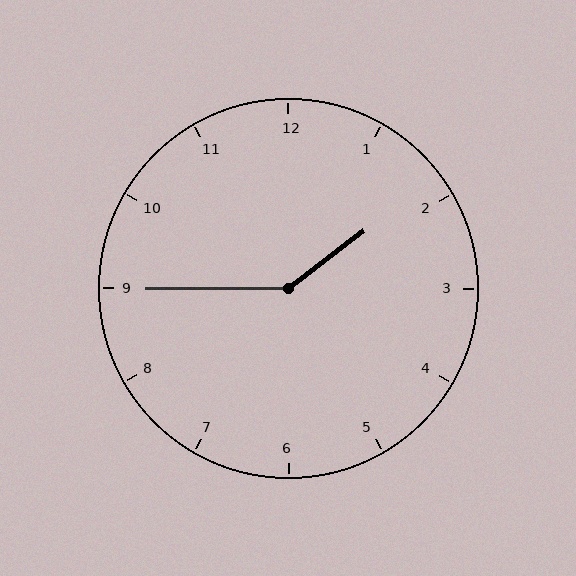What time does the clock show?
1:45.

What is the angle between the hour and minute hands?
Approximately 142 degrees.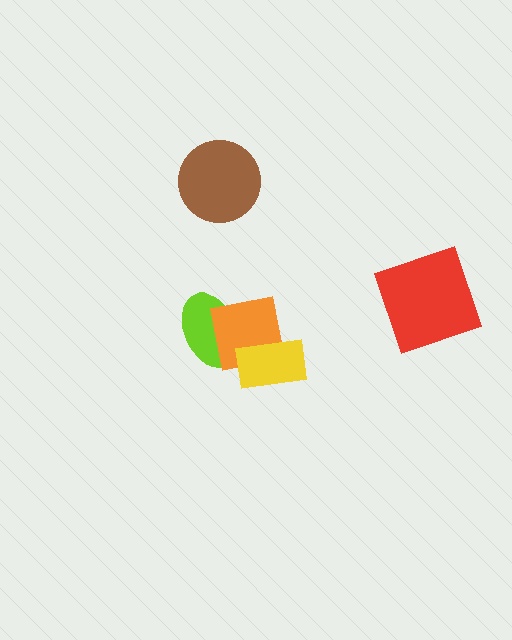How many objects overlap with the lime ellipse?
1 object overlaps with the lime ellipse.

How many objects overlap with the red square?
0 objects overlap with the red square.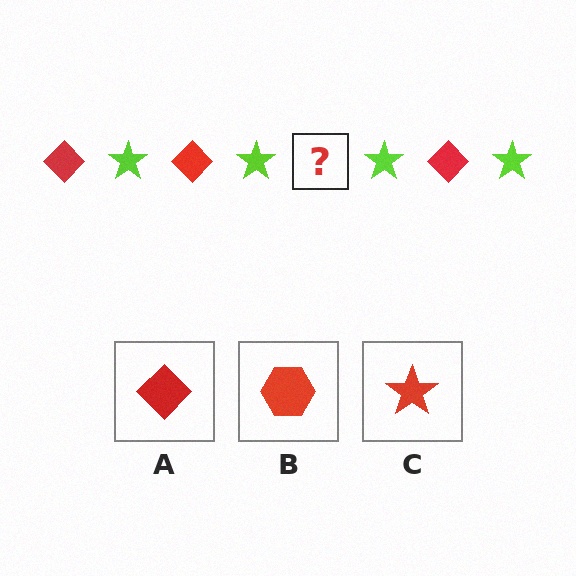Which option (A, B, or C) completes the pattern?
A.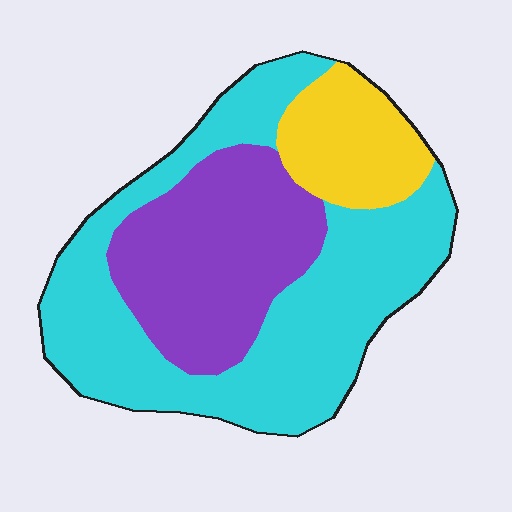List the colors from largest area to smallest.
From largest to smallest: cyan, purple, yellow.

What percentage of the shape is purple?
Purple takes up between a sixth and a third of the shape.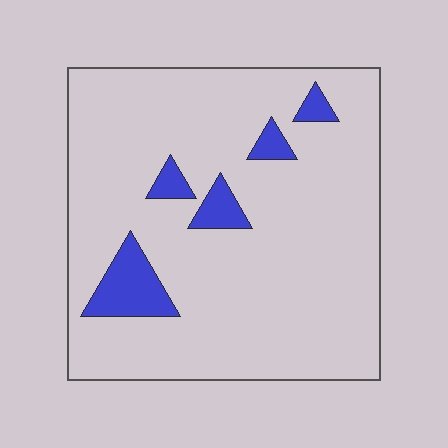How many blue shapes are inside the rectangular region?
5.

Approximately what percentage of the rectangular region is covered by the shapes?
Approximately 10%.